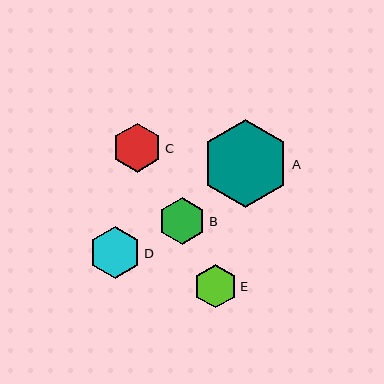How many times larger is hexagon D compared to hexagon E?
Hexagon D is approximately 1.2 times the size of hexagon E.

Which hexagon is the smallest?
Hexagon E is the smallest with a size of approximately 44 pixels.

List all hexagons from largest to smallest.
From largest to smallest: A, D, C, B, E.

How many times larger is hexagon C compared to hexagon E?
Hexagon C is approximately 1.1 times the size of hexagon E.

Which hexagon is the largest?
Hexagon A is the largest with a size of approximately 88 pixels.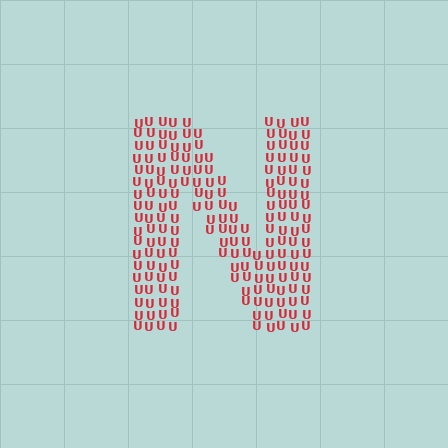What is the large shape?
The large shape is the letter N.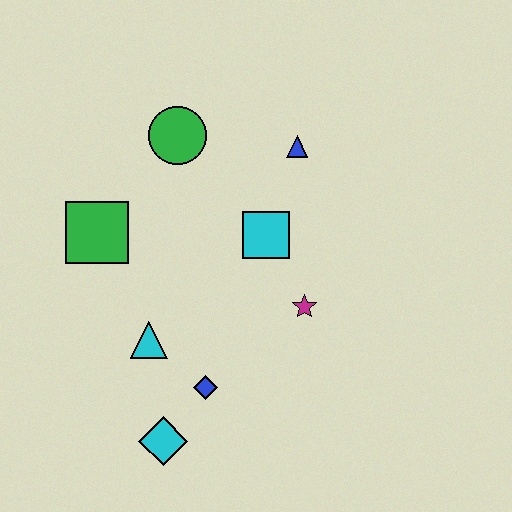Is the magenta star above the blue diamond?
Yes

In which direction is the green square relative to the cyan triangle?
The green square is above the cyan triangle.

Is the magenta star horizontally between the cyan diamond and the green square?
No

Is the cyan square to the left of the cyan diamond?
No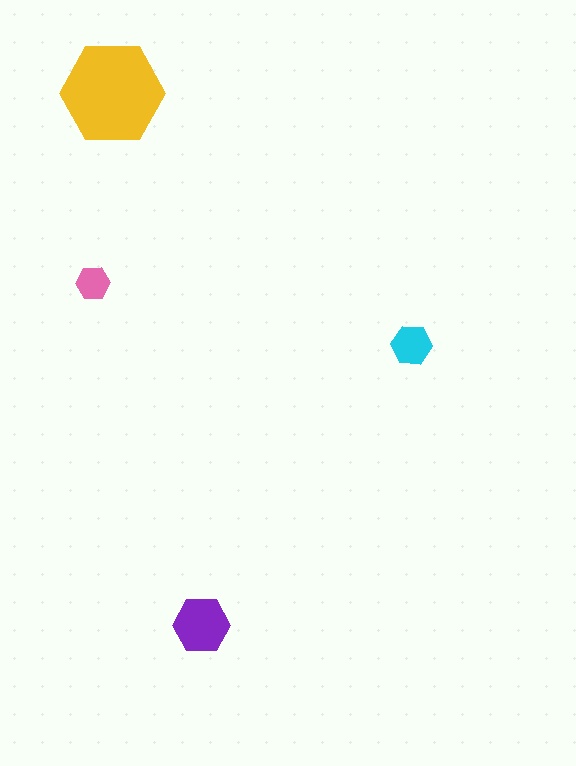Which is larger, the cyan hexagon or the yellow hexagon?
The yellow one.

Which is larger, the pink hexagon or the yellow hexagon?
The yellow one.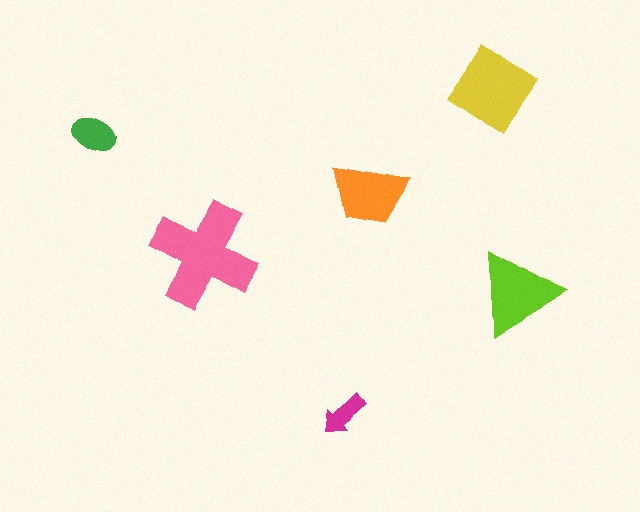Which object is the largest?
The pink cross.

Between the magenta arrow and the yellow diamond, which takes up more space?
The yellow diamond.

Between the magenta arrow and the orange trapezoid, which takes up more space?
The orange trapezoid.